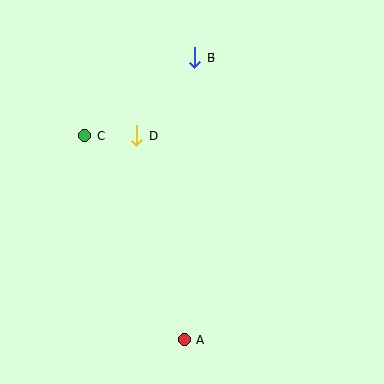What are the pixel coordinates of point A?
Point A is at (185, 340).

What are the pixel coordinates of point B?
Point B is at (195, 58).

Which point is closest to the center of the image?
Point D at (136, 136) is closest to the center.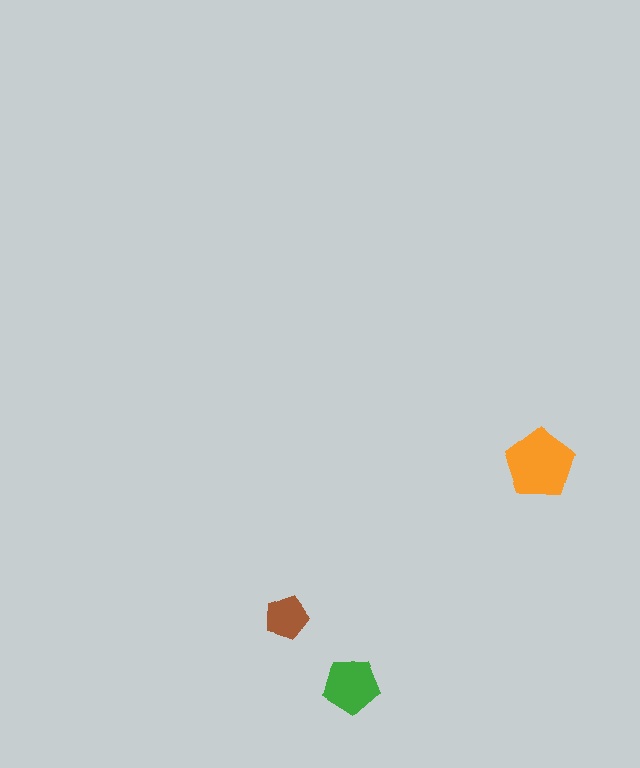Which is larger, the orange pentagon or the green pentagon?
The orange one.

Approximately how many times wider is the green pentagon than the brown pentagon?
About 1.5 times wider.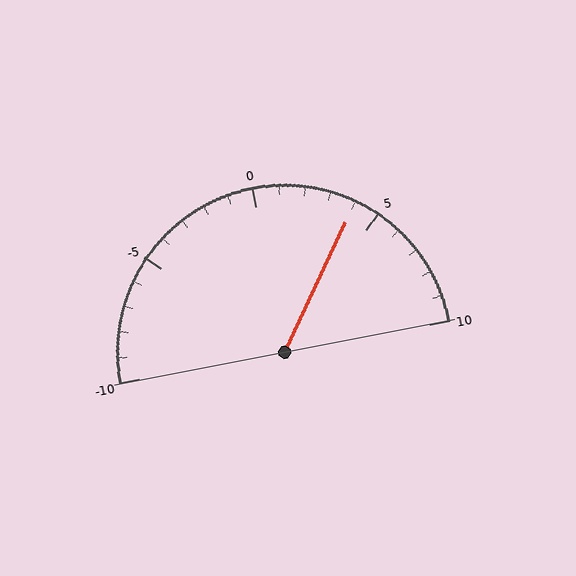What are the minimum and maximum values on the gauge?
The gauge ranges from -10 to 10.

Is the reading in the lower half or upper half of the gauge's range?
The reading is in the upper half of the range (-10 to 10).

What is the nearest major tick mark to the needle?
The nearest major tick mark is 5.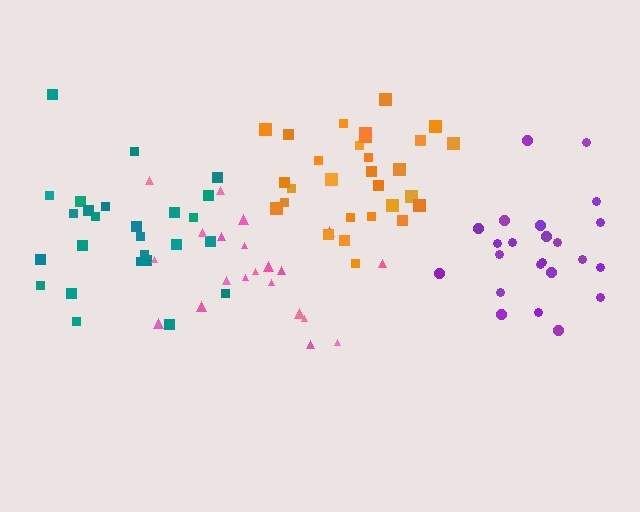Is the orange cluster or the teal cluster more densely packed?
Orange.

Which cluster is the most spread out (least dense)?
Pink.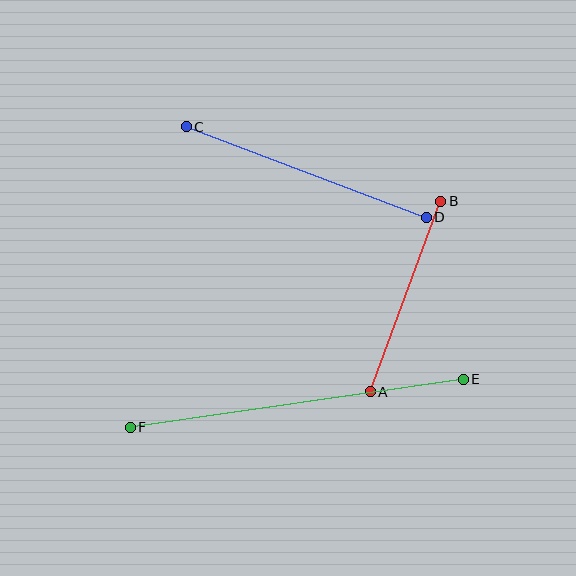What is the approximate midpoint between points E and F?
The midpoint is at approximately (297, 403) pixels.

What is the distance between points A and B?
The distance is approximately 204 pixels.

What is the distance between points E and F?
The distance is approximately 336 pixels.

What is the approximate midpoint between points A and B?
The midpoint is at approximately (405, 296) pixels.